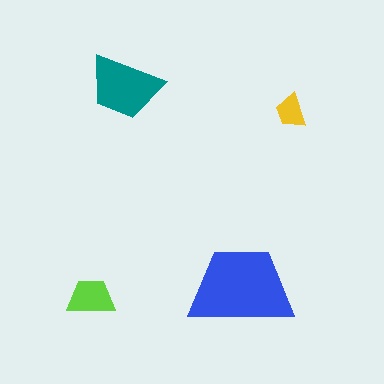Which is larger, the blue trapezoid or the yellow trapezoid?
The blue one.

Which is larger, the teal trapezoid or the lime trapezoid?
The teal one.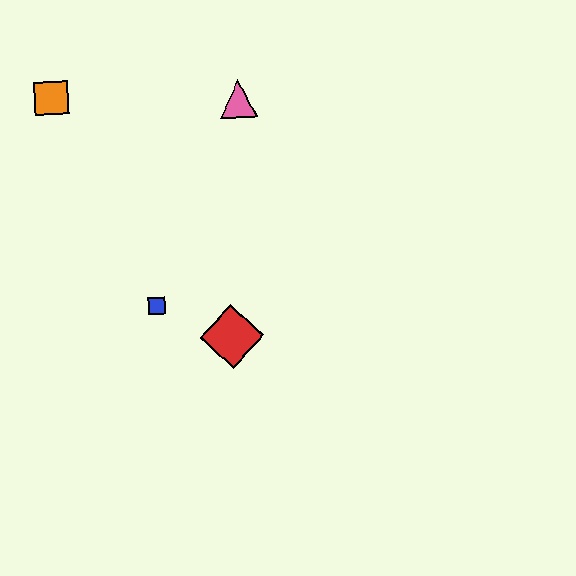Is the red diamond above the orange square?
No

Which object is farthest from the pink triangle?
The red diamond is farthest from the pink triangle.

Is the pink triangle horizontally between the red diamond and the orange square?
No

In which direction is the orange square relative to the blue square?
The orange square is above the blue square.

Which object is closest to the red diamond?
The blue square is closest to the red diamond.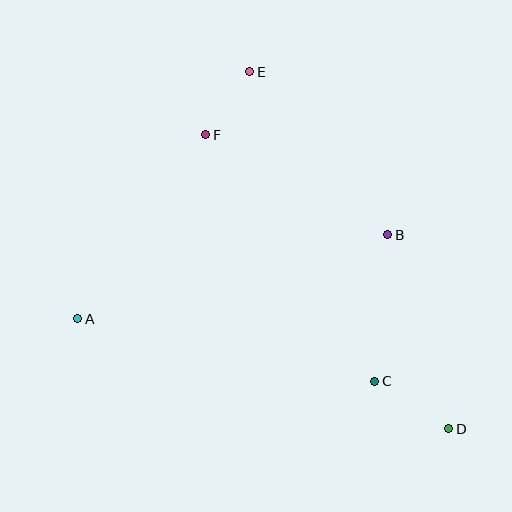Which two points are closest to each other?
Points E and F are closest to each other.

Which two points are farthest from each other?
Points D and E are farthest from each other.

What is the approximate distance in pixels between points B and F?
The distance between B and F is approximately 208 pixels.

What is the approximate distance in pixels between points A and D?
The distance between A and D is approximately 387 pixels.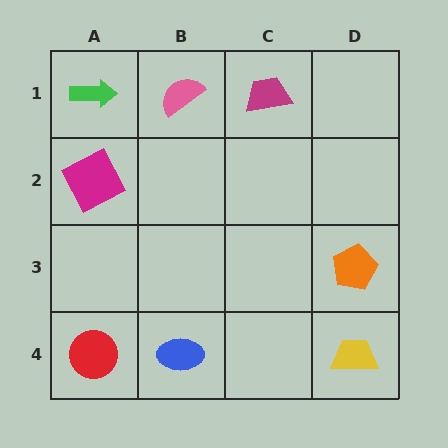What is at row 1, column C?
A magenta trapezoid.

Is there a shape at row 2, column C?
No, that cell is empty.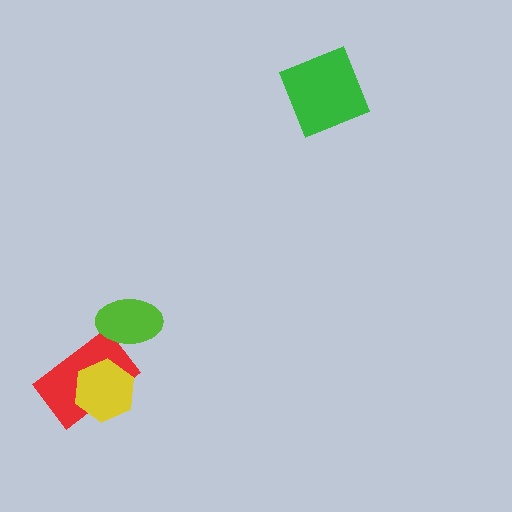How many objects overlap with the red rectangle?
2 objects overlap with the red rectangle.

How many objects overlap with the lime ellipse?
1 object overlaps with the lime ellipse.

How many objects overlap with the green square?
0 objects overlap with the green square.